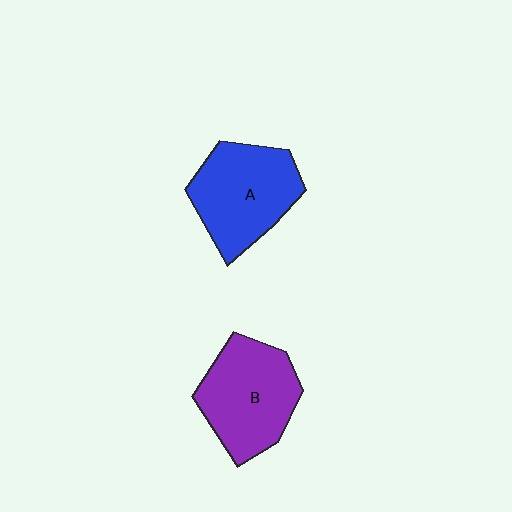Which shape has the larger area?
Shape B (purple).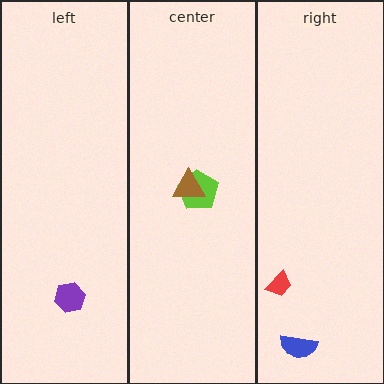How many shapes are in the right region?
2.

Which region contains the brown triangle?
The center region.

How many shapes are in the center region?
2.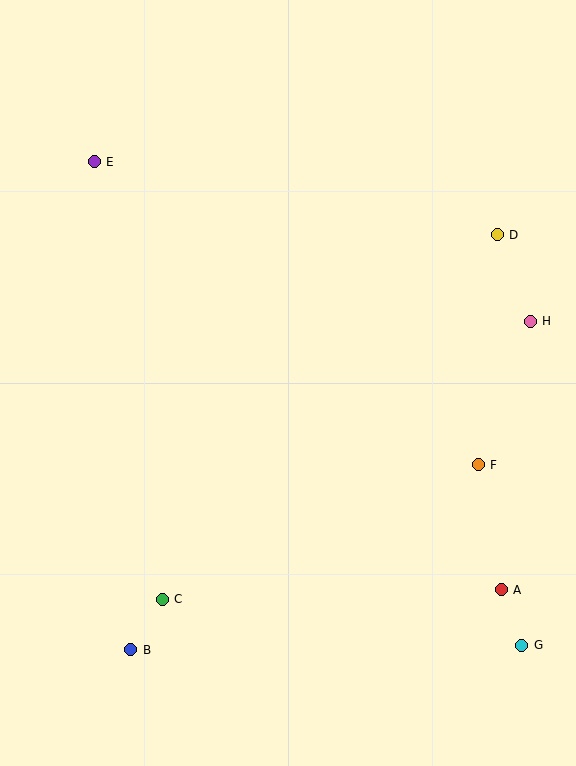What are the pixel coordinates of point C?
Point C is at (162, 599).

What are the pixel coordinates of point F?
Point F is at (478, 465).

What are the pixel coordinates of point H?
Point H is at (530, 321).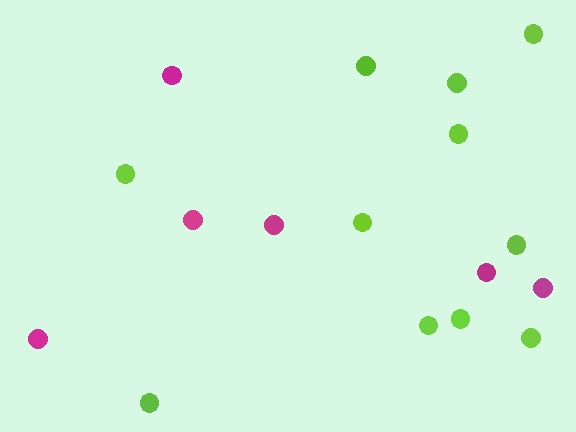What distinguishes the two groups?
There are 2 groups: one group of lime circles (11) and one group of magenta circles (6).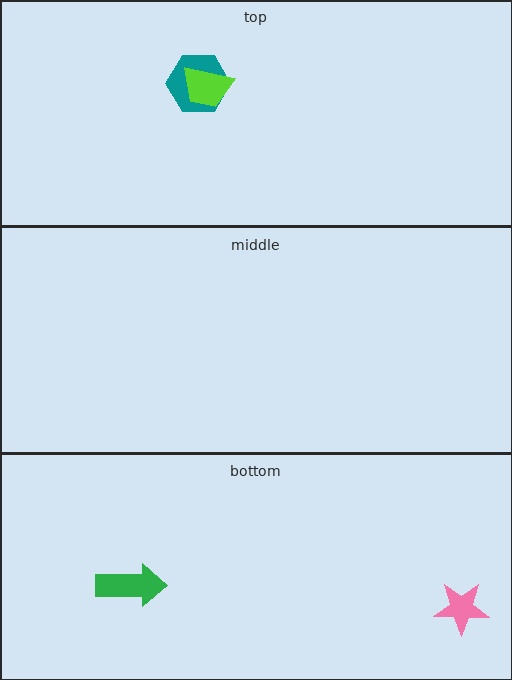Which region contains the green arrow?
The bottom region.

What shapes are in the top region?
The teal hexagon, the lime trapezoid.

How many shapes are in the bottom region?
2.